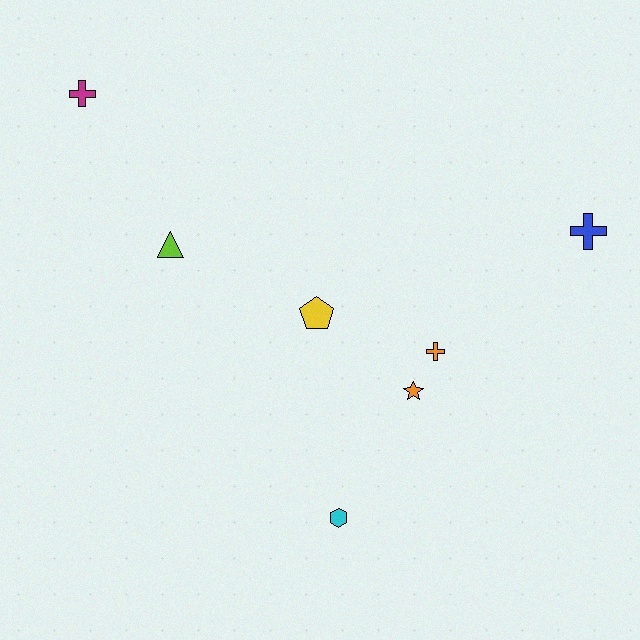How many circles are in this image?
There are no circles.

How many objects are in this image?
There are 7 objects.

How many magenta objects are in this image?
There is 1 magenta object.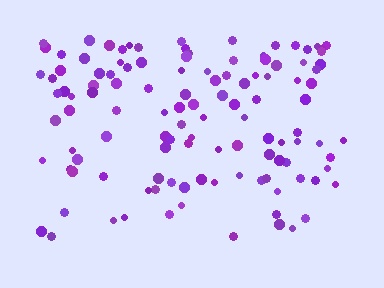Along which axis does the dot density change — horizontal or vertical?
Vertical.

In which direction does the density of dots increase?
From bottom to top, with the top side densest.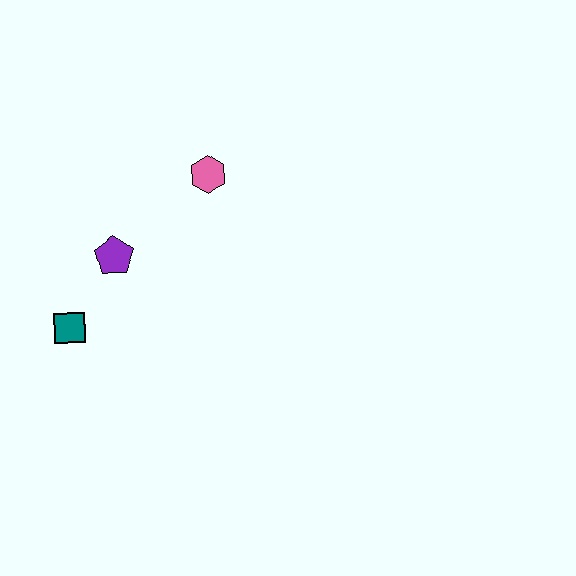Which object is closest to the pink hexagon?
The purple pentagon is closest to the pink hexagon.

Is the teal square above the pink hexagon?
No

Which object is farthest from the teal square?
The pink hexagon is farthest from the teal square.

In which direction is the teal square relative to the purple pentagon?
The teal square is below the purple pentagon.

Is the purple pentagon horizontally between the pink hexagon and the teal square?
Yes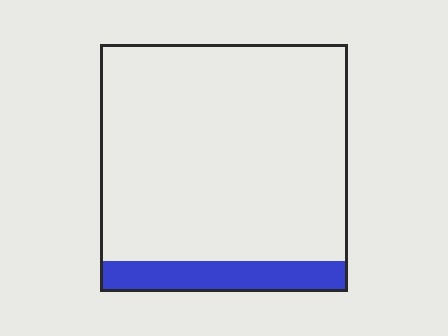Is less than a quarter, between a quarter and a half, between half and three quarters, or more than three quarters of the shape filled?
Less than a quarter.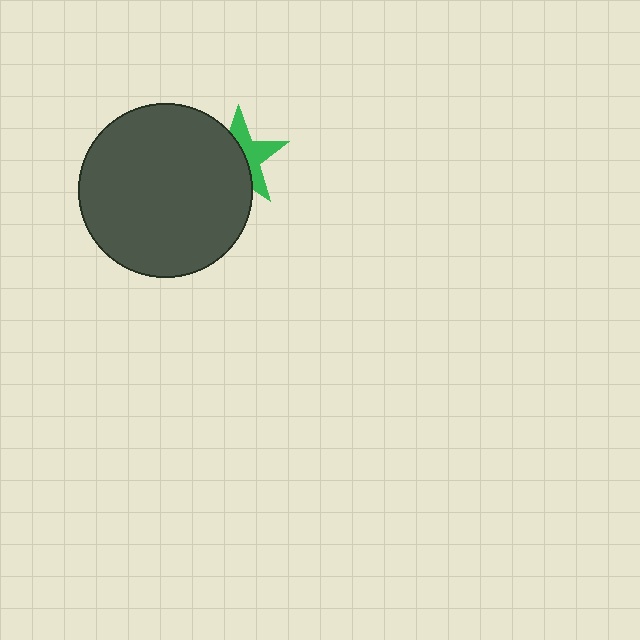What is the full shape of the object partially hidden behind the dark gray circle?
The partially hidden object is a green star.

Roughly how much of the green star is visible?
A small part of it is visible (roughly 45%).